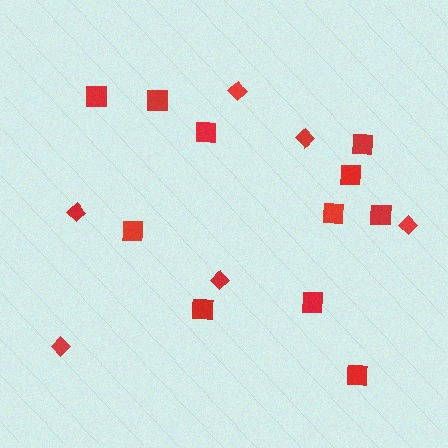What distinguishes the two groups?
There are 2 groups: one group of squares (11) and one group of diamonds (6).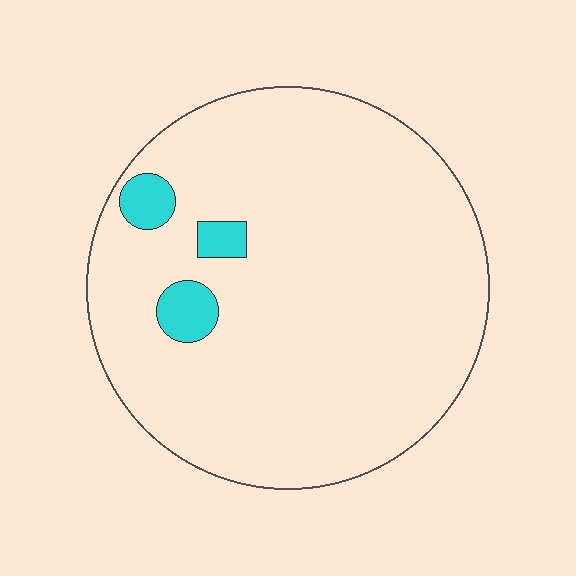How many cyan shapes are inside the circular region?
3.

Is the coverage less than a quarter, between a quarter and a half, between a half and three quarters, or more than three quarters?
Less than a quarter.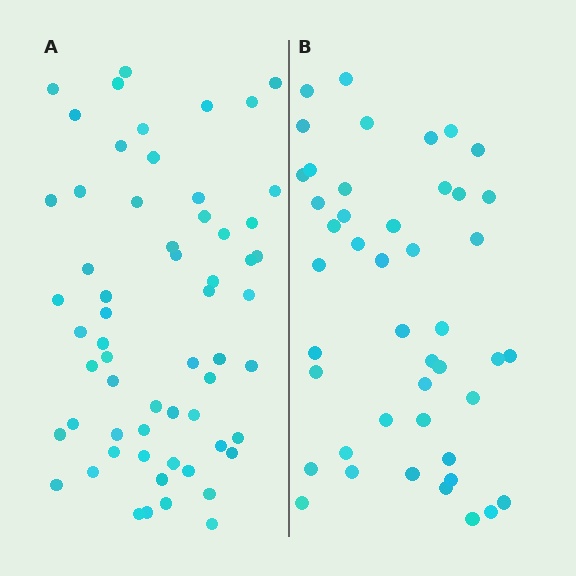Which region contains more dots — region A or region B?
Region A (the left region) has more dots.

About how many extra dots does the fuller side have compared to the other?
Region A has approximately 15 more dots than region B.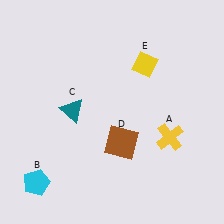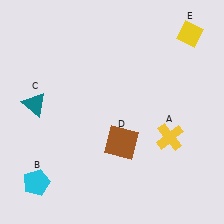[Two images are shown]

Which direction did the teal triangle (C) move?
The teal triangle (C) moved left.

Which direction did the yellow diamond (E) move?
The yellow diamond (E) moved right.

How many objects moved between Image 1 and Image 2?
2 objects moved between the two images.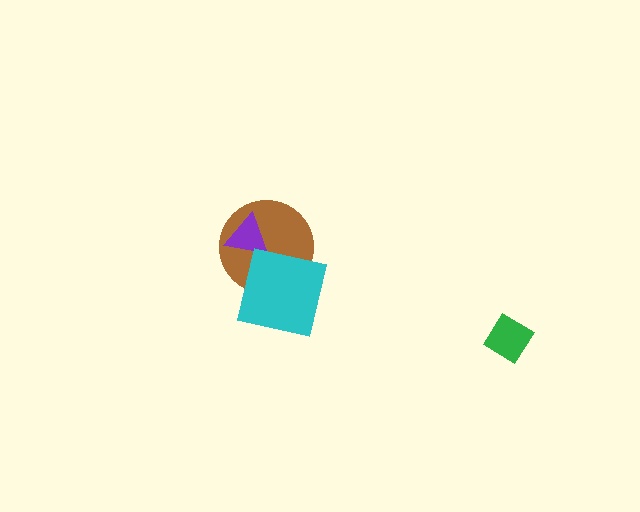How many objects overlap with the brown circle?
2 objects overlap with the brown circle.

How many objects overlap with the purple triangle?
1 object overlaps with the purple triangle.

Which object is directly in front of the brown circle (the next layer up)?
The purple triangle is directly in front of the brown circle.